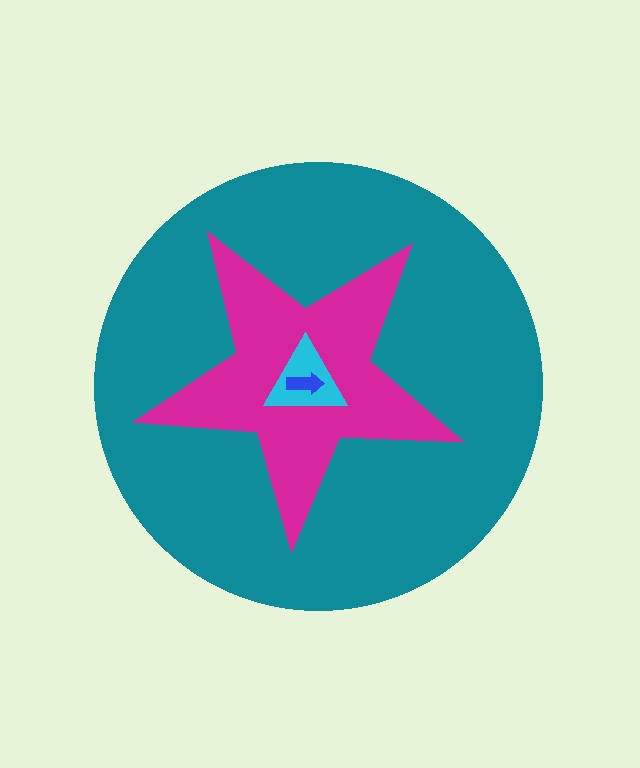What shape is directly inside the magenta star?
The cyan triangle.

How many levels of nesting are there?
4.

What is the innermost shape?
The blue arrow.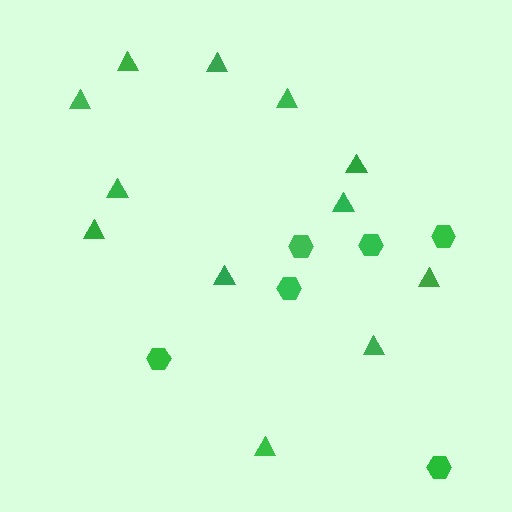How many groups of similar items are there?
There are 2 groups: one group of triangles (12) and one group of hexagons (6).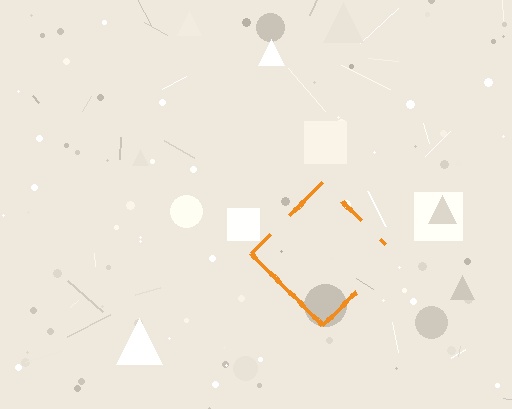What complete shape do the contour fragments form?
The contour fragments form a diamond.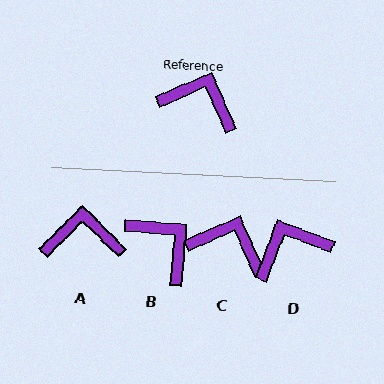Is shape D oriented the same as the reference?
No, it is off by about 46 degrees.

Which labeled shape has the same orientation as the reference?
C.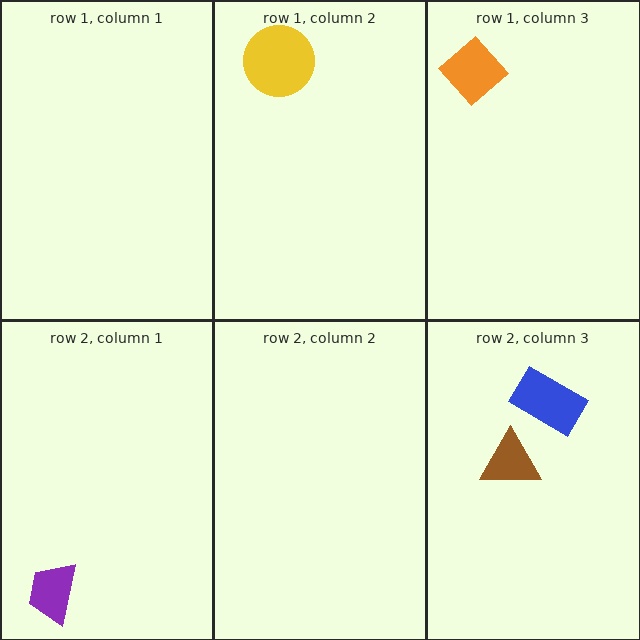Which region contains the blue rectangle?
The row 2, column 3 region.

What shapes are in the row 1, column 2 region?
The yellow circle.